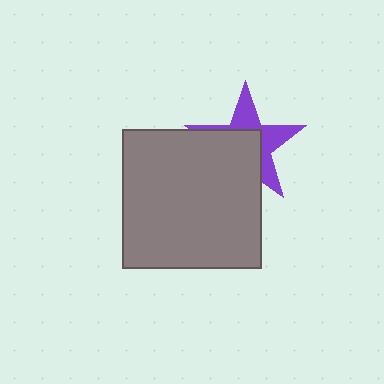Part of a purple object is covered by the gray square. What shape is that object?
It is a star.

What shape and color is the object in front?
The object in front is a gray square.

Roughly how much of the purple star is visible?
About half of it is visible (roughly 47%).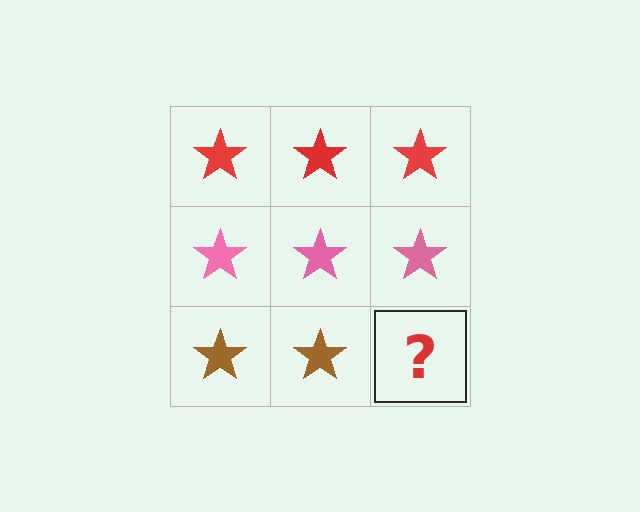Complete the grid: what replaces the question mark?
The question mark should be replaced with a brown star.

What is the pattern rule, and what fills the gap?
The rule is that each row has a consistent color. The gap should be filled with a brown star.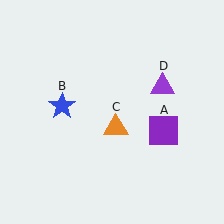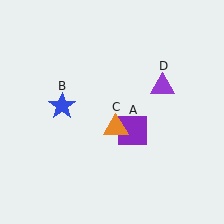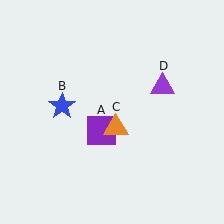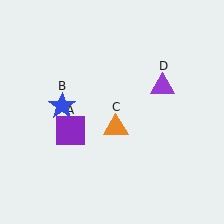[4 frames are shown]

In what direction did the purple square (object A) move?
The purple square (object A) moved left.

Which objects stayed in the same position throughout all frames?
Blue star (object B) and orange triangle (object C) and purple triangle (object D) remained stationary.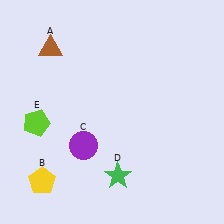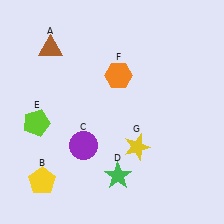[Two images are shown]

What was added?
An orange hexagon (F), a yellow star (G) were added in Image 2.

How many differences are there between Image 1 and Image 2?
There are 2 differences between the two images.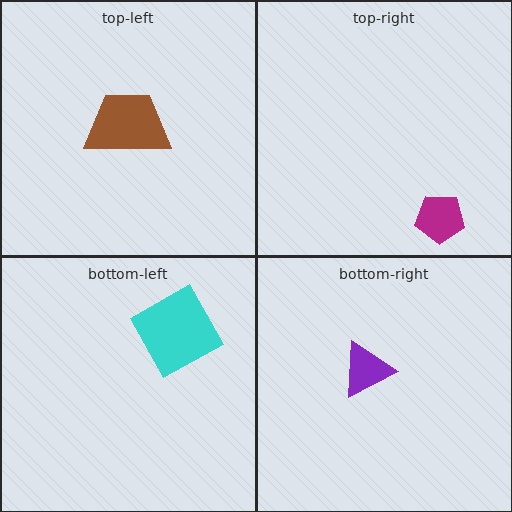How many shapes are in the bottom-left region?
1.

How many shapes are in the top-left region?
1.